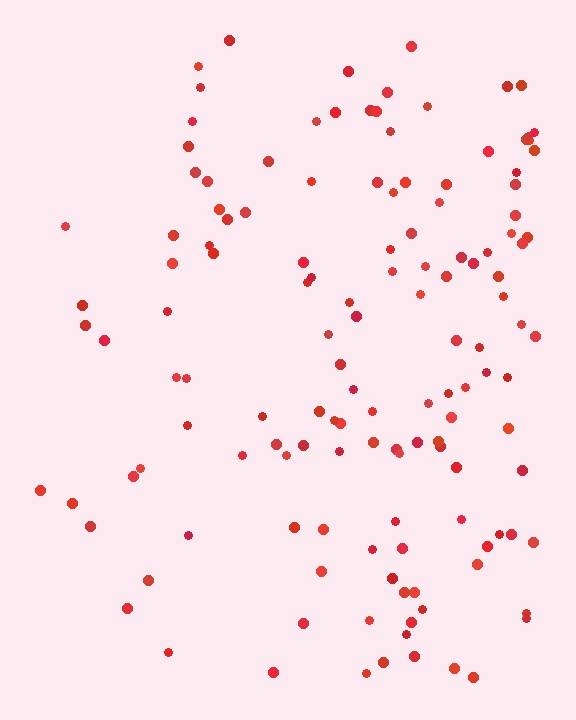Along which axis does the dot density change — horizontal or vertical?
Horizontal.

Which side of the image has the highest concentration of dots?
The right.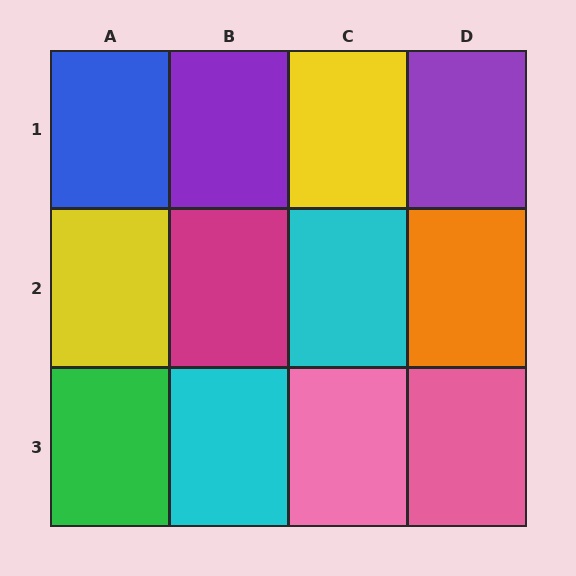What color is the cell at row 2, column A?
Yellow.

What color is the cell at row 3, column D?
Pink.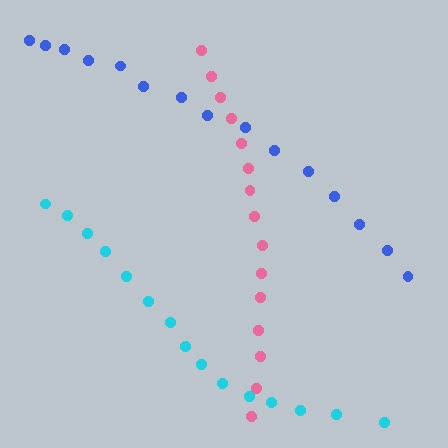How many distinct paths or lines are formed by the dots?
There are 3 distinct paths.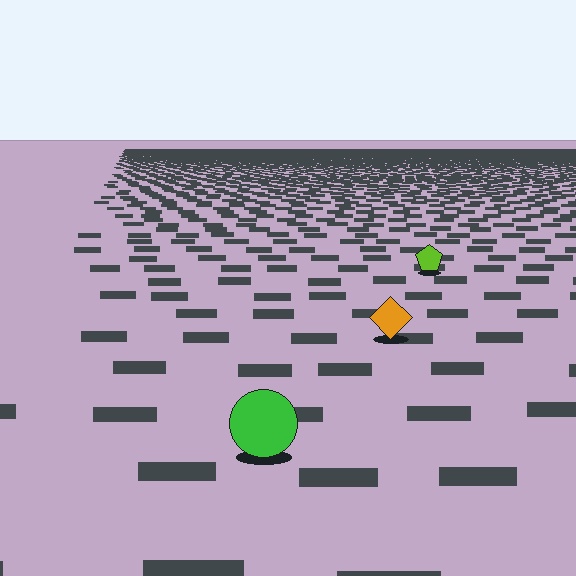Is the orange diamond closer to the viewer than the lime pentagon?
Yes. The orange diamond is closer — you can tell from the texture gradient: the ground texture is coarser near it.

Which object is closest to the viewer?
The green circle is closest. The texture marks near it are larger and more spread out.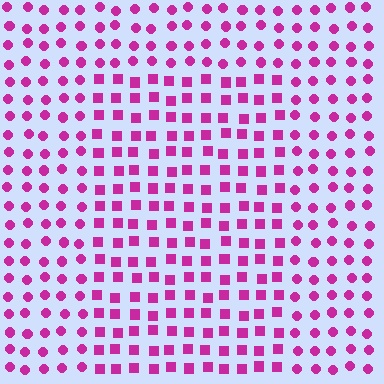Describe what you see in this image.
The image is filled with small magenta elements arranged in a uniform grid. A rectangle-shaped region contains squares, while the surrounding area contains circles. The boundary is defined purely by the change in element shape.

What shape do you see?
I see a rectangle.